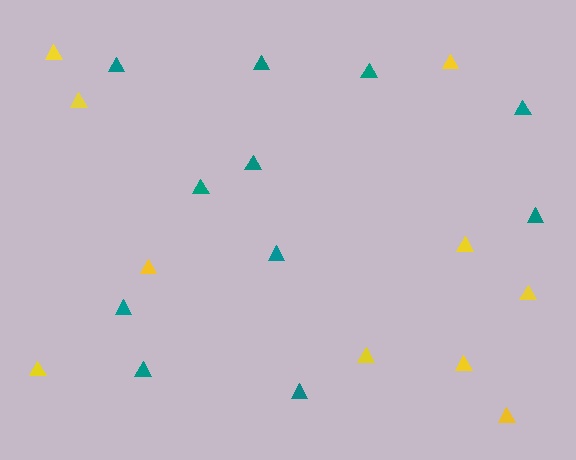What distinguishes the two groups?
There are 2 groups: one group of teal triangles (11) and one group of yellow triangles (10).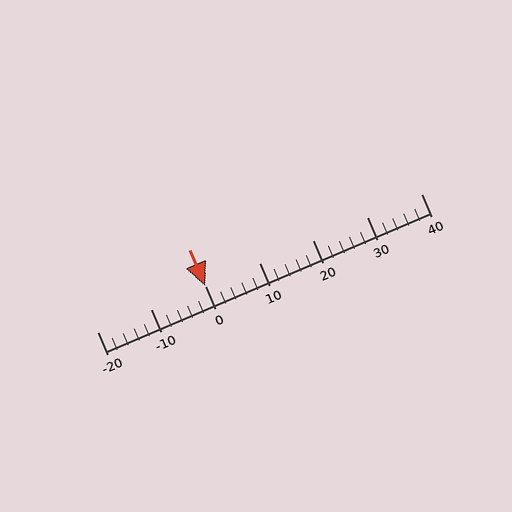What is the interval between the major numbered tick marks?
The major tick marks are spaced 10 units apart.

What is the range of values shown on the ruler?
The ruler shows values from -20 to 40.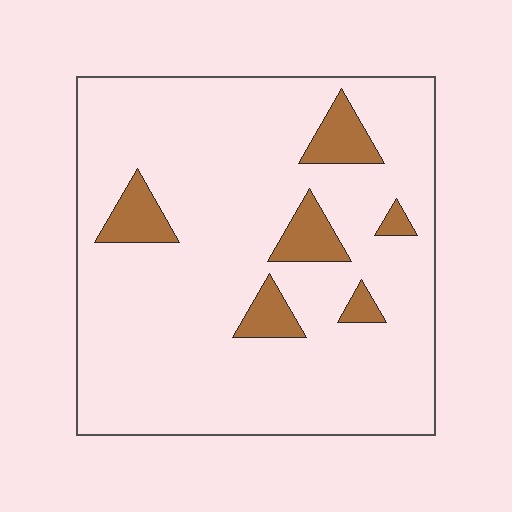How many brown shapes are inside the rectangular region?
6.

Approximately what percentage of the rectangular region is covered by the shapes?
Approximately 10%.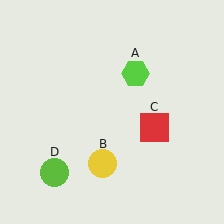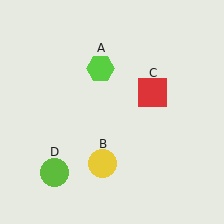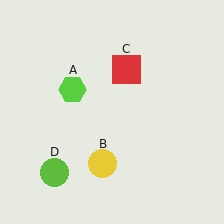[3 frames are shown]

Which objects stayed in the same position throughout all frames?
Yellow circle (object B) and lime circle (object D) remained stationary.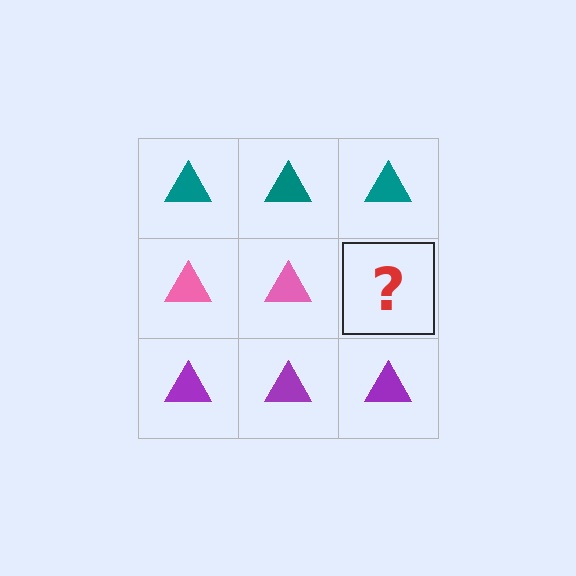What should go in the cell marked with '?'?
The missing cell should contain a pink triangle.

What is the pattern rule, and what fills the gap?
The rule is that each row has a consistent color. The gap should be filled with a pink triangle.